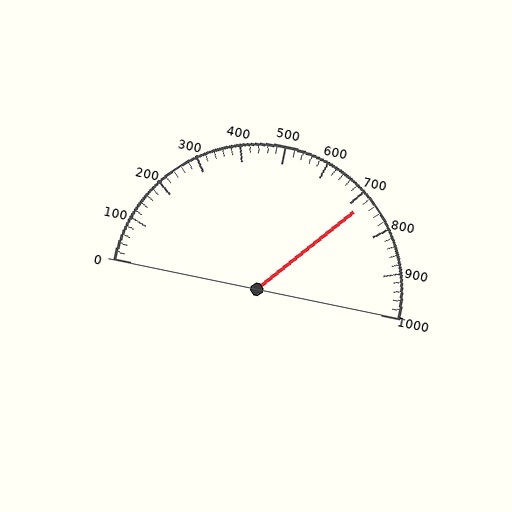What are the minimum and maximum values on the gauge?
The gauge ranges from 0 to 1000.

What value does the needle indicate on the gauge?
The needle indicates approximately 720.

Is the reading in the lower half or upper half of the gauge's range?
The reading is in the upper half of the range (0 to 1000).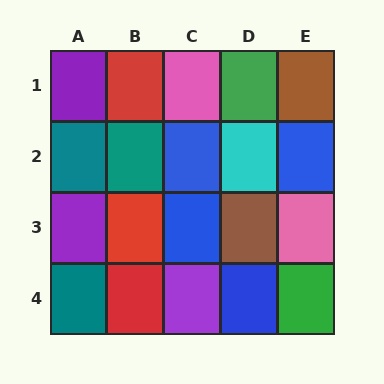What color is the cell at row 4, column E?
Green.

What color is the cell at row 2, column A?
Teal.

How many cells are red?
3 cells are red.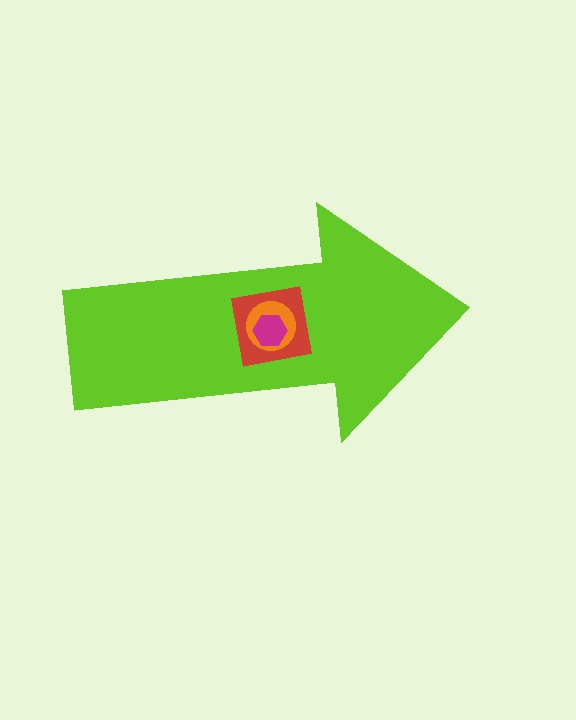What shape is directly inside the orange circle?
The magenta hexagon.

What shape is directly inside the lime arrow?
The red square.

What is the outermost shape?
The lime arrow.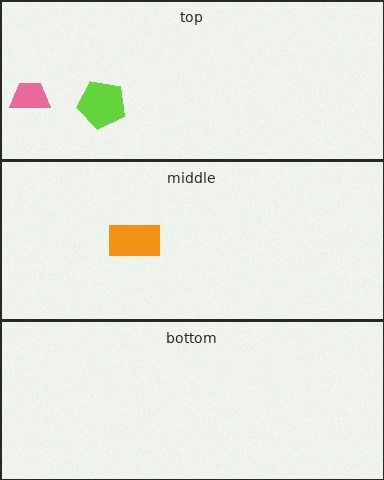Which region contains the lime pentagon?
The top region.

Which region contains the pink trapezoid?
The top region.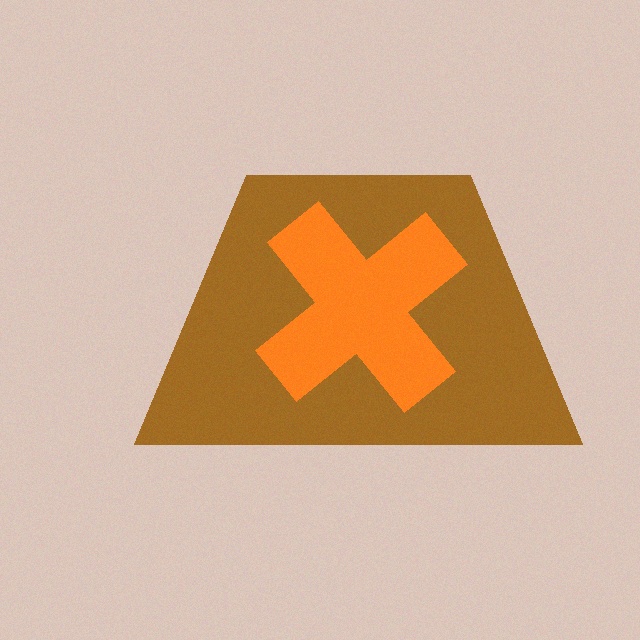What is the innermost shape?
The orange cross.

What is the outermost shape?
The brown trapezoid.